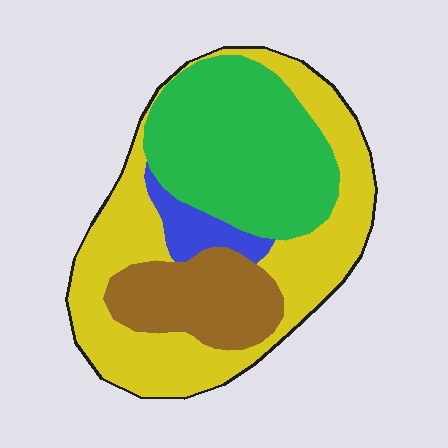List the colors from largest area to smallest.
From largest to smallest: yellow, green, brown, blue.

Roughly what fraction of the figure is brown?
Brown takes up about one sixth (1/6) of the figure.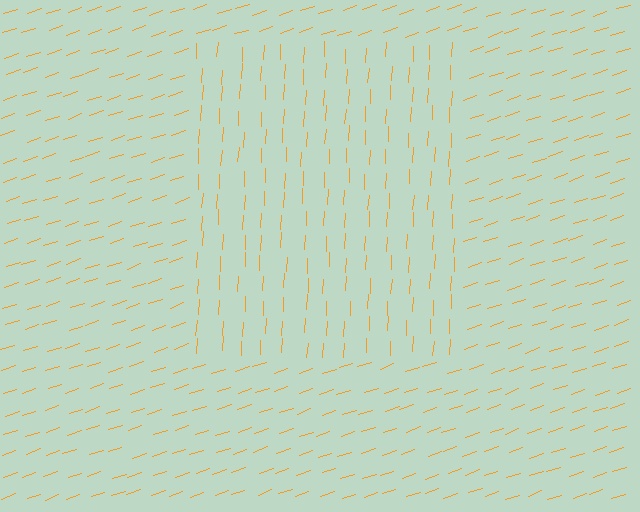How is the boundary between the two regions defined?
The boundary is defined purely by a change in line orientation (approximately 68 degrees difference). All lines are the same color and thickness.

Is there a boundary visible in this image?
Yes, there is a texture boundary formed by a change in line orientation.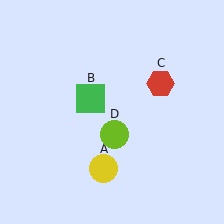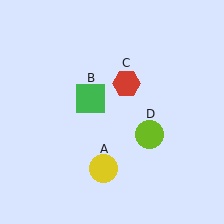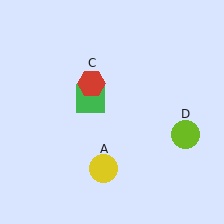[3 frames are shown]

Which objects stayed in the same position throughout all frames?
Yellow circle (object A) and green square (object B) remained stationary.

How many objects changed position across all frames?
2 objects changed position: red hexagon (object C), lime circle (object D).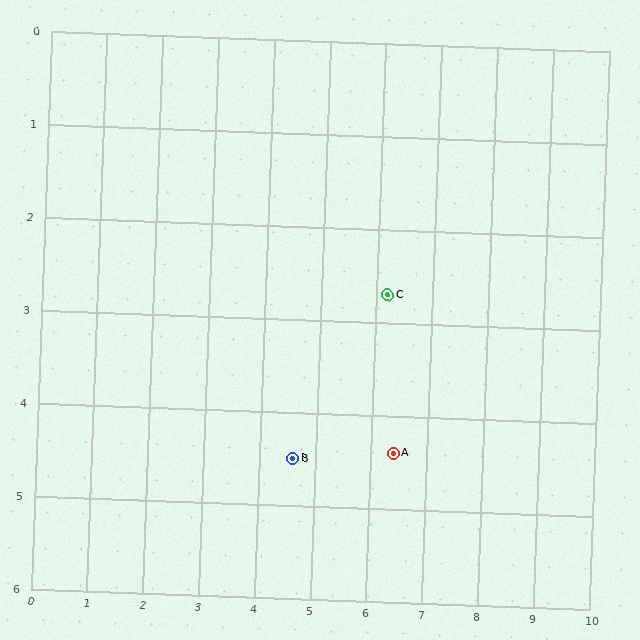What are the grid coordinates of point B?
Point B is at approximately (4.6, 4.5).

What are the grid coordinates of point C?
Point C is at approximately (6.2, 2.7).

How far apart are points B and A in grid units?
Points B and A are about 1.8 grid units apart.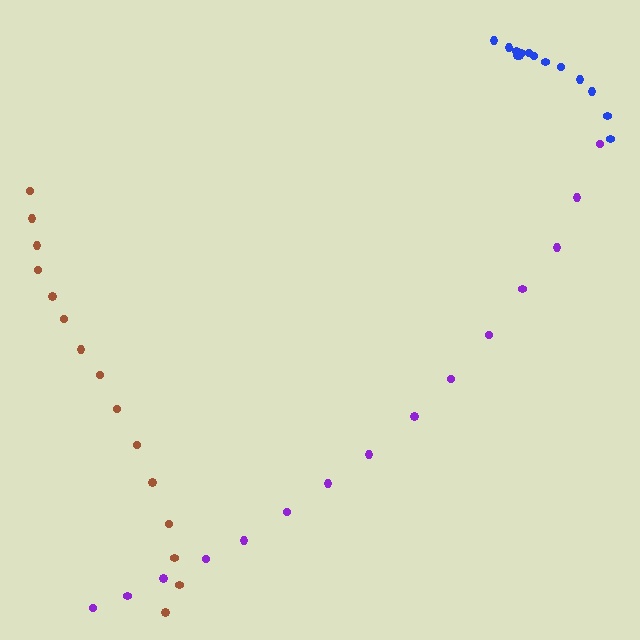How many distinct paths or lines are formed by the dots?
There are 3 distinct paths.